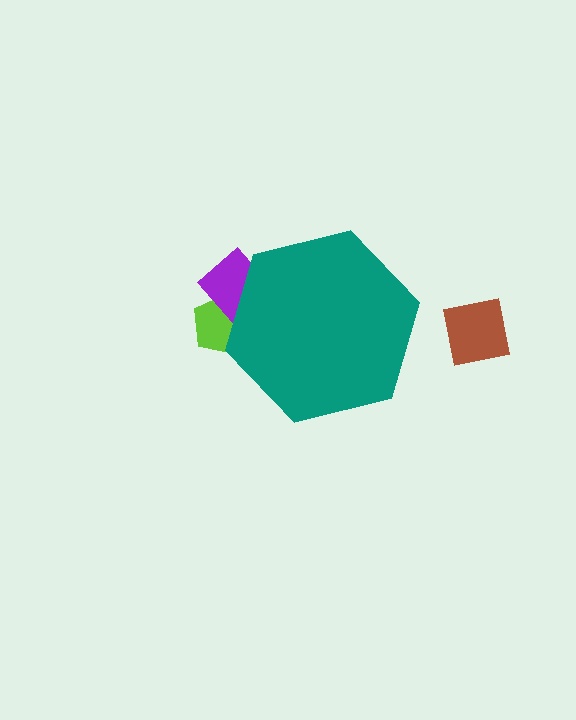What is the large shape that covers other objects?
A teal hexagon.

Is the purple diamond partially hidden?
Yes, the purple diamond is partially hidden behind the teal hexagon.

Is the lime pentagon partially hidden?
Yes, the lime pentagon is partially hidden behind the teal hexagon.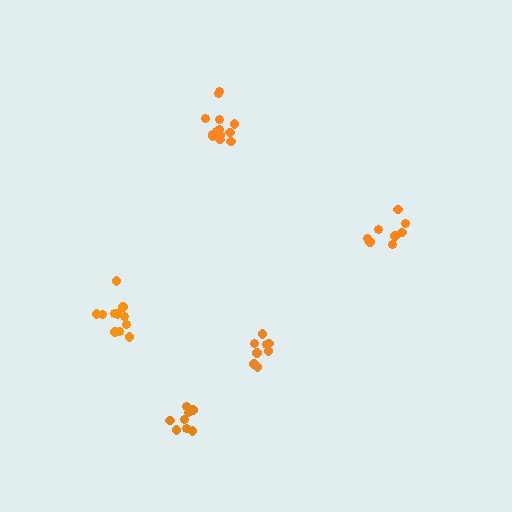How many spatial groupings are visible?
There are 5 spatial groupings.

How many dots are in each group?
Group 1: 8 dots, Group 2: 13 dots, Group 3: 8 dots, Group 4: 11 dots, Group 5: 8 dots (48 total).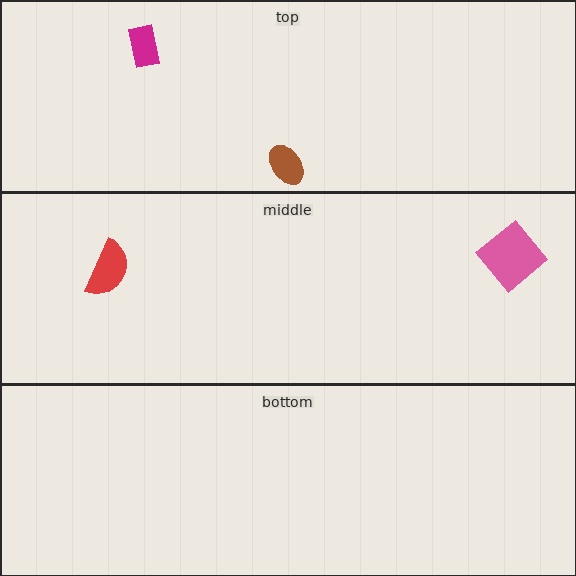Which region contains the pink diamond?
The middle region.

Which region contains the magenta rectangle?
The top region.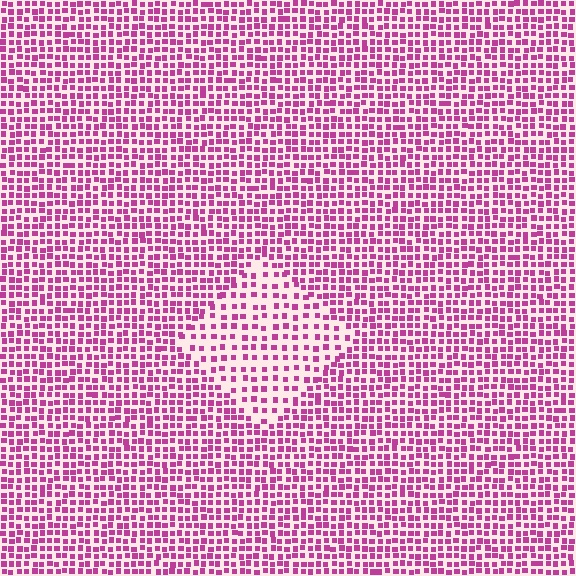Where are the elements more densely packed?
The elements are more densely packed outside the diamond boundary.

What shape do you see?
I see a diamond.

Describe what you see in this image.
The image contains small magenta elements arranged at two different densities. A diamond-shaped region is visible where the elements are less densely packed than the surrounding area.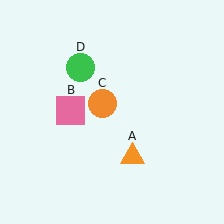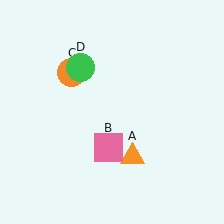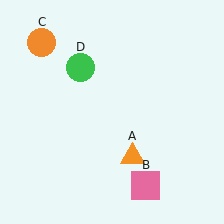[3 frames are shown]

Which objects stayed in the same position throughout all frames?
Orange triangle (object A) and green circle (object D) remained stationary.